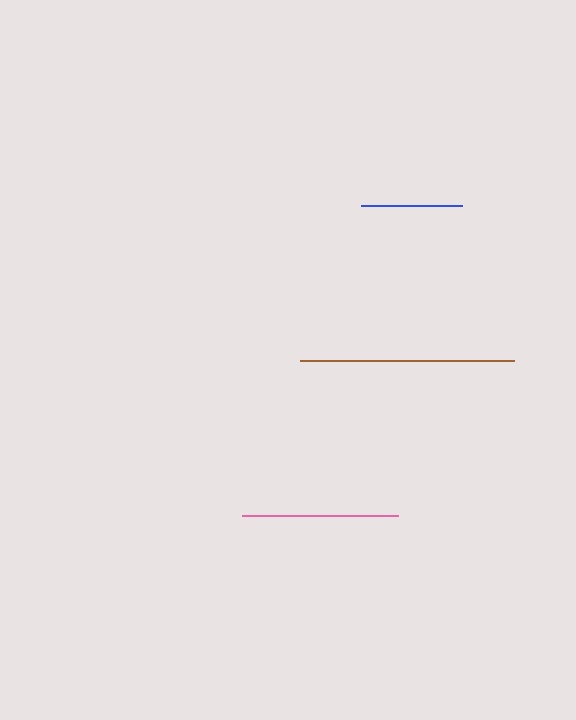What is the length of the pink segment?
The pink segment is approximately 156 pixels long.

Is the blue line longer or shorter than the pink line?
The pink line is longer than the blue line.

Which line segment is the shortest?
The blue line is the shortest at approximately 102 pixels.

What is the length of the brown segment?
The brown segment is approximately 214 pixels long.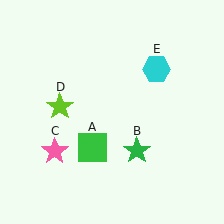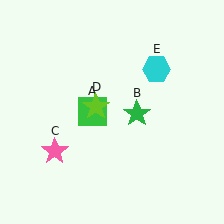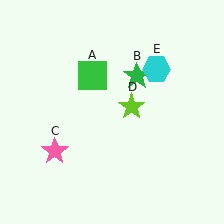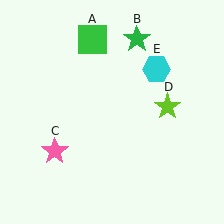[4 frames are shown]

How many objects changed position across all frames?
3 objects changed position: green square (object A), green star (object B), lime star (object D).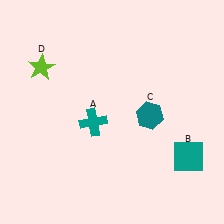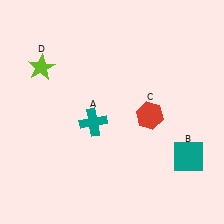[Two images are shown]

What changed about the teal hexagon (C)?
In Image 1, C is teal. In Image 2, it changed to red.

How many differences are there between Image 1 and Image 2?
There is 1 difference between the two images.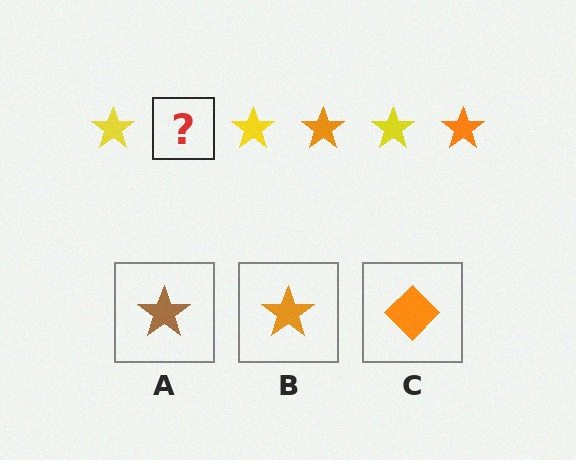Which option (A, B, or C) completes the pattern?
B.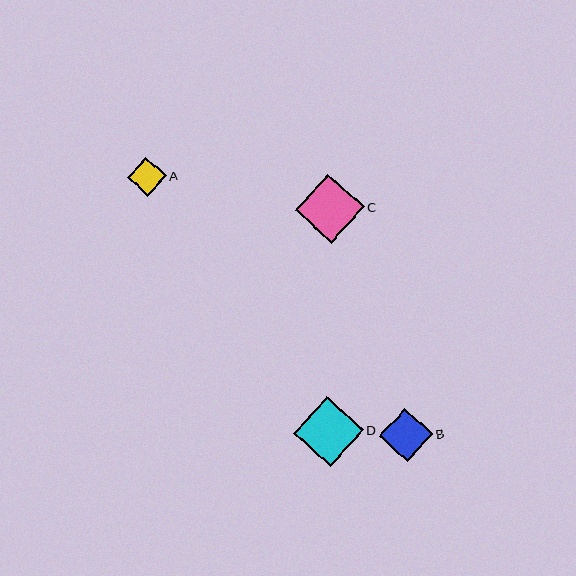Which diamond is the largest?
Diamond D is the largest with a size of approximately 70 pixels.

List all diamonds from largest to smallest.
From largest to smallest: D, C, B, A.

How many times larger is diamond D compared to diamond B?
Diamond D is approximately 1.3 times the size of diamond B.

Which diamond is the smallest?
Diamond A is the smallest with a size of approximately 39 pixels.